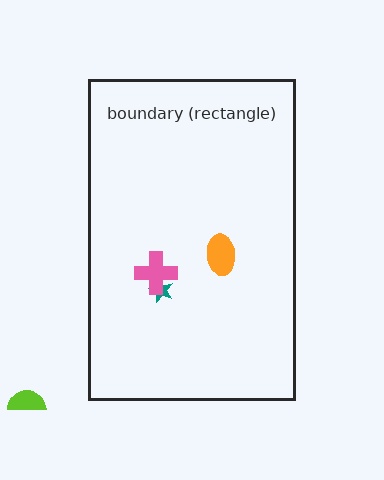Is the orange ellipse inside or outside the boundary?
Inside.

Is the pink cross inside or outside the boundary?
Inside.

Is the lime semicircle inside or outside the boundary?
Outside.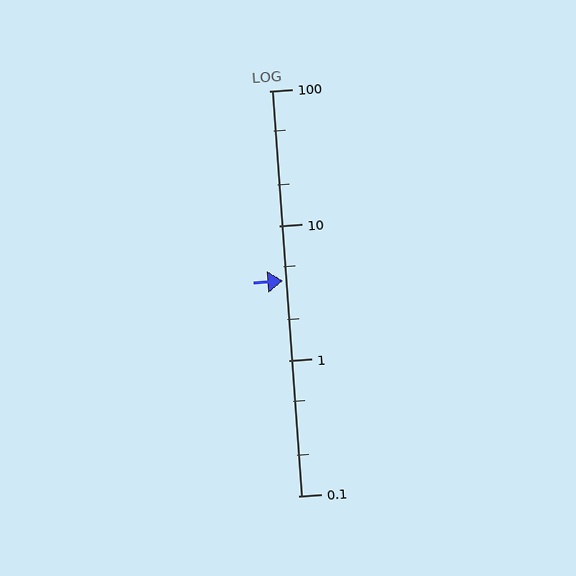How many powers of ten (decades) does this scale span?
The scale spans 3 decades, from 0.1 to 100.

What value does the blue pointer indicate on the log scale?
The pointer indicates approximately 3.9.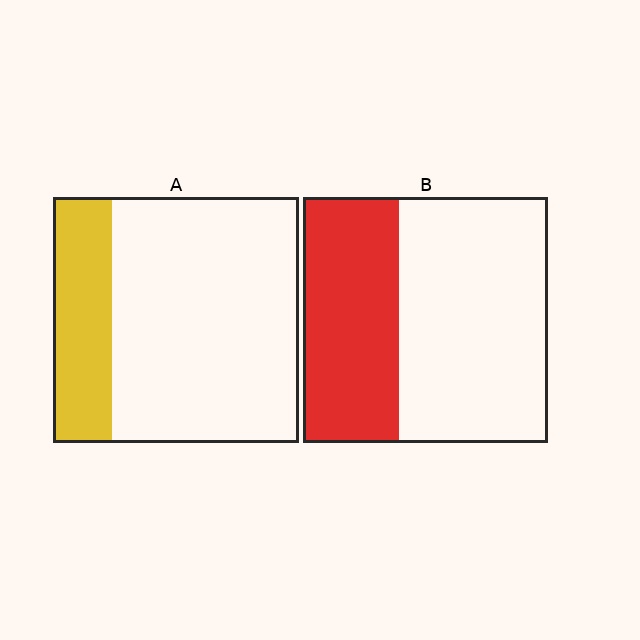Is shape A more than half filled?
No.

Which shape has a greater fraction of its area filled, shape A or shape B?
Shape B.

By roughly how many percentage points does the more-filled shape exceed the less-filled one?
By roughly 15 percentage points (B over A).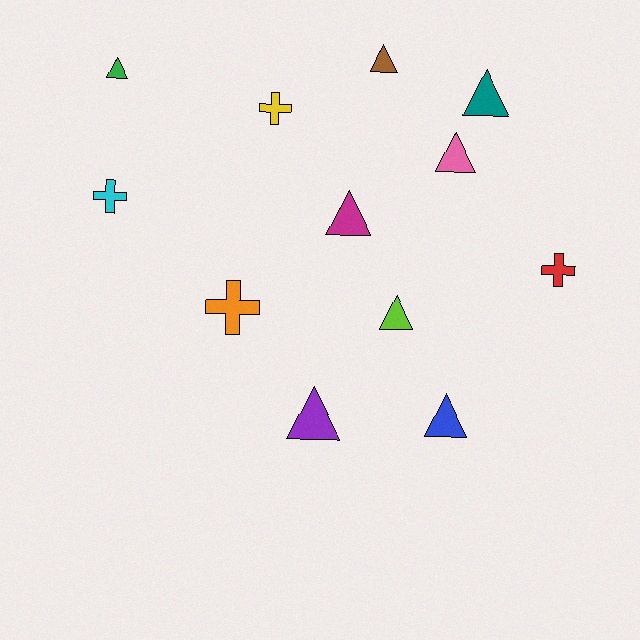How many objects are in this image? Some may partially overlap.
There are 12 objects.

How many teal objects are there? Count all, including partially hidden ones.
There is 1 teal object.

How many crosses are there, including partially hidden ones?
There are 4 crosses.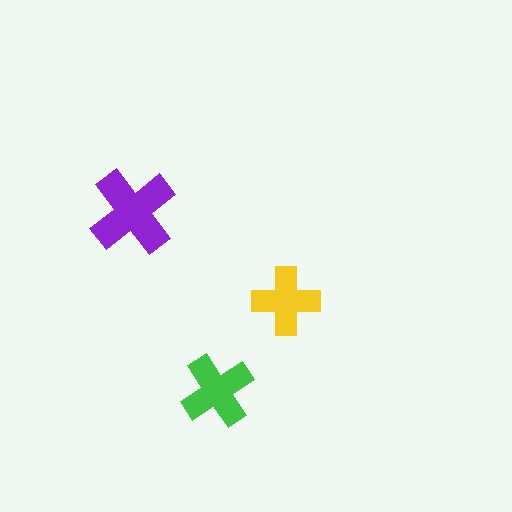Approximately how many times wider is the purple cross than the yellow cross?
About 1.5 times wider.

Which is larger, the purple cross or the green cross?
The purple one.